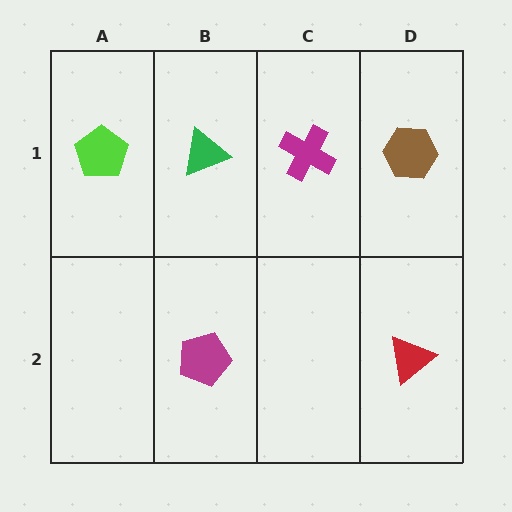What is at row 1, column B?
A green triangle.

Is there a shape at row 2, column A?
No, that cell is empty.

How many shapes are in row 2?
2 shapes.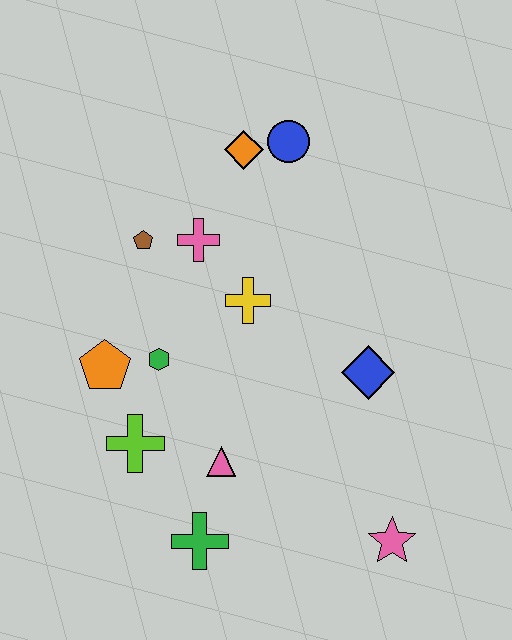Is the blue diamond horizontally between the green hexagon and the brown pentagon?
No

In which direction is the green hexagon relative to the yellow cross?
The green hexagon is to the left of the yellow cross.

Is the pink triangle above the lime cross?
No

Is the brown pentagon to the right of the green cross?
No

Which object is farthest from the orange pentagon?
The pink star is farthest from the orange pentagon.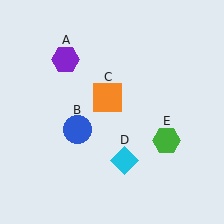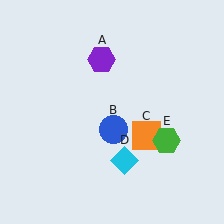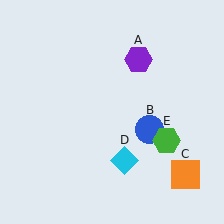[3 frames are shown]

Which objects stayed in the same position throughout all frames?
Cyan diamond (object D) and green hexagon (object E) remained stationary.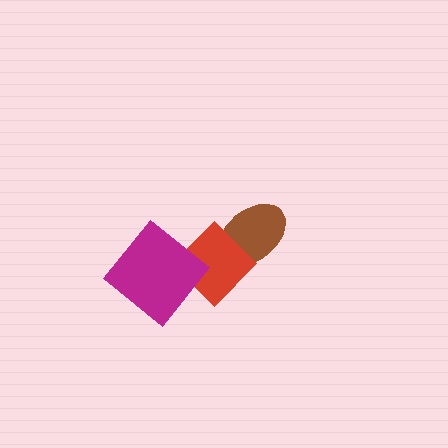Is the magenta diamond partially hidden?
No, no other shape covers it.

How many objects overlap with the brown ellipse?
1 object overlaps with the brown ellipse.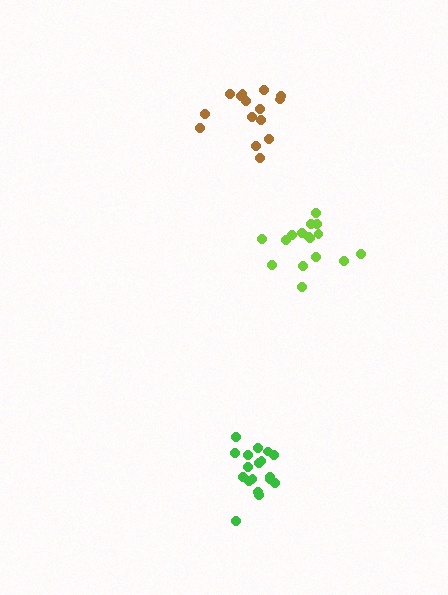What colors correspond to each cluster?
The clusters are colored: lime, green, brown.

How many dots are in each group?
Group 1: 16 dots, Group 2: 18 dots, Group 3: 15 dots (49 total).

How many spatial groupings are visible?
There are 3 spatial groupings.